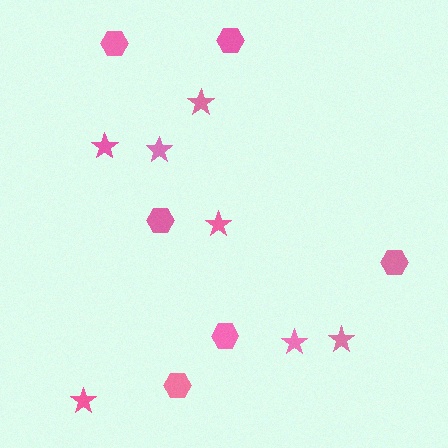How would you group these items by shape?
There are 2 groups: one group of hexagons (6) and one group of stars (7).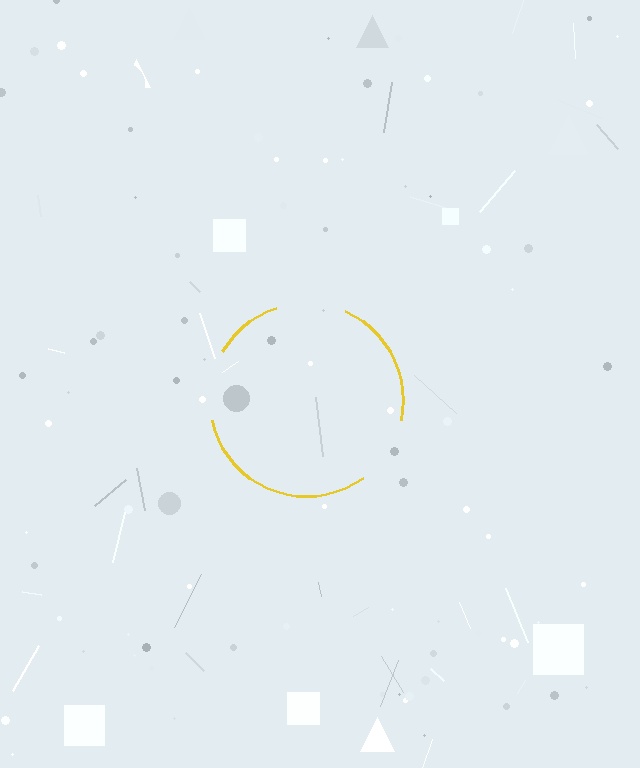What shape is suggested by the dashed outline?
The dashed outline suggests a circle.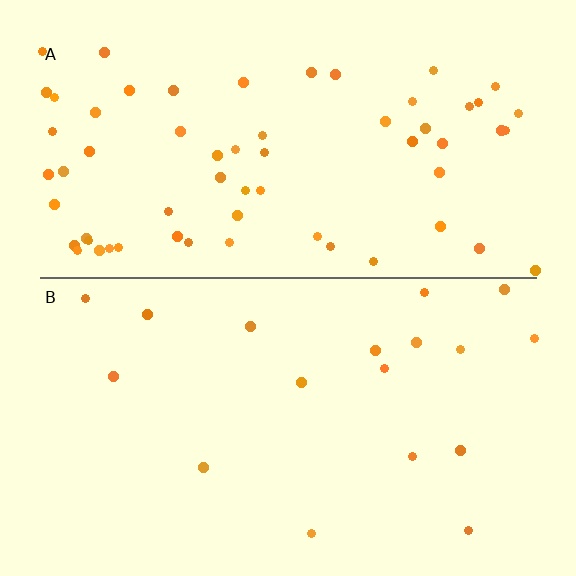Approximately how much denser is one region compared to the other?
Approximately 3.5× — region A over region B.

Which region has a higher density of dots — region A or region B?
A (the top).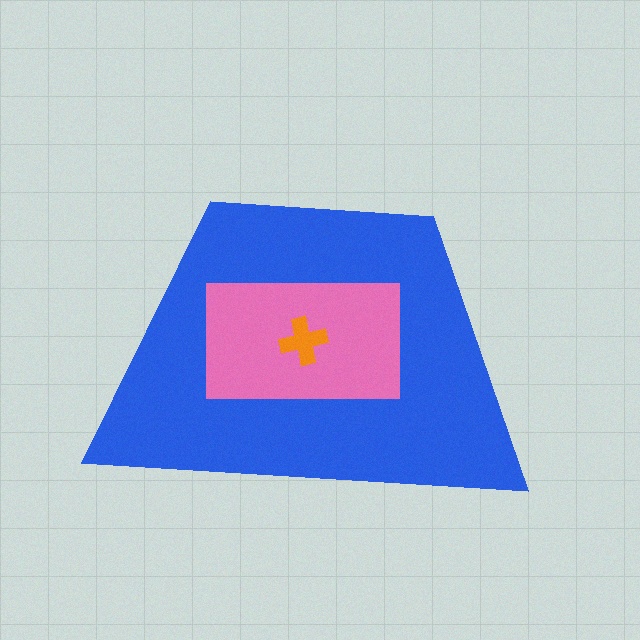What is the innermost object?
The orange cross.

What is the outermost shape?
The blue trapezoid.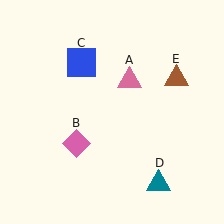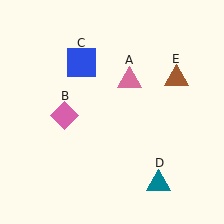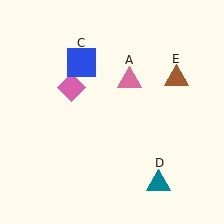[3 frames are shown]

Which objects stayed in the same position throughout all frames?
Pink triangle (object A) and blue square (object C) and teal triangle (object D) and brown triangle (object E) remained stationary.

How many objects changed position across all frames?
1 object changed position: pink diamond (object B).